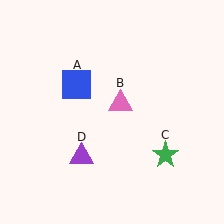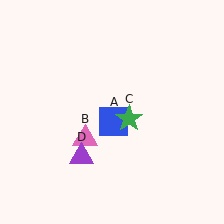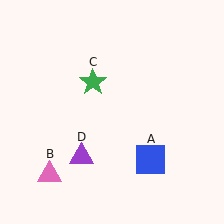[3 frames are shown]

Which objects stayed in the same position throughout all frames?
Purple triangle (object D) remained stationary.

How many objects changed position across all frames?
3 objects changed position: blue square (object A), pink triangle (object B), green star (object C).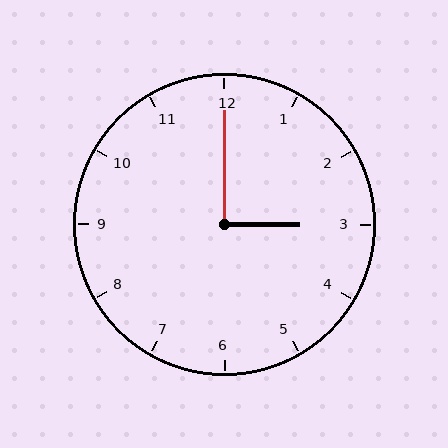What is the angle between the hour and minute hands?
Approximately 90 degrees.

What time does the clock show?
3:00.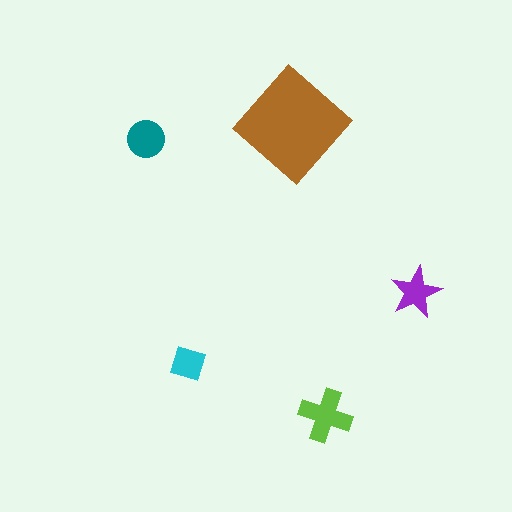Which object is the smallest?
The cyan diamond.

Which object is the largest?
The brown diamond.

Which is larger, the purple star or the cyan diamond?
The purple star.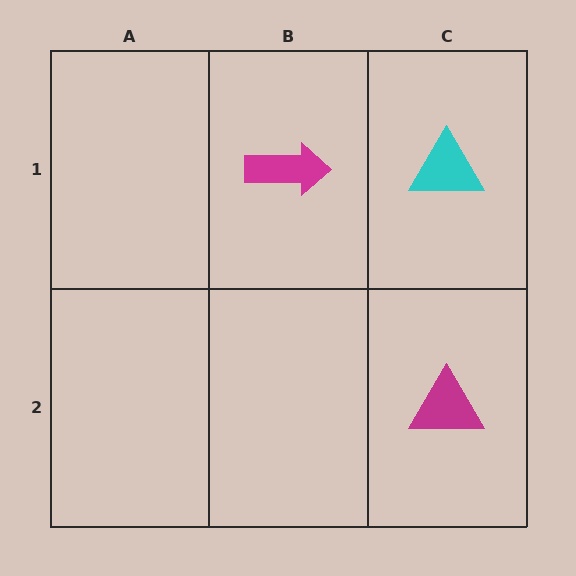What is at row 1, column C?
A cyan triangle.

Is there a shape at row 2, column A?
No, that cell is empty.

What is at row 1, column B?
A magenta arrow.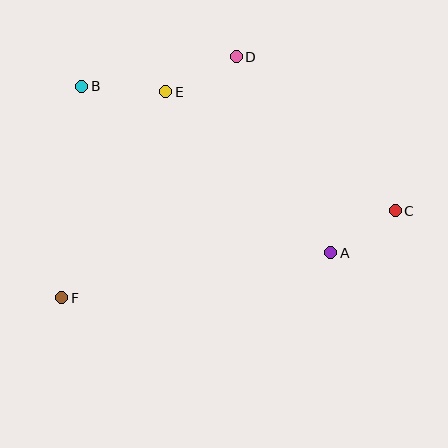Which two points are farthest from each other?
Points C and F are farthest from each other.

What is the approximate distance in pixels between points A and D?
The distance between A and D is approximately 217 pixels.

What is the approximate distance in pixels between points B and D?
The distance between B and D is approximately 157 pixels.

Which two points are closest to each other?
Points A and C are closest to each other.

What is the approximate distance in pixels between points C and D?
The distance between C and D is approximately 221 pixels.